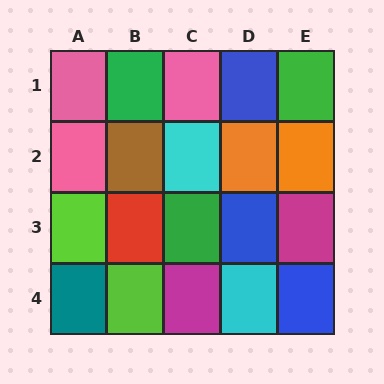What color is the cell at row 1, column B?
Green.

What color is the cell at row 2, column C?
Cyan.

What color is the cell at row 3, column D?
Blue.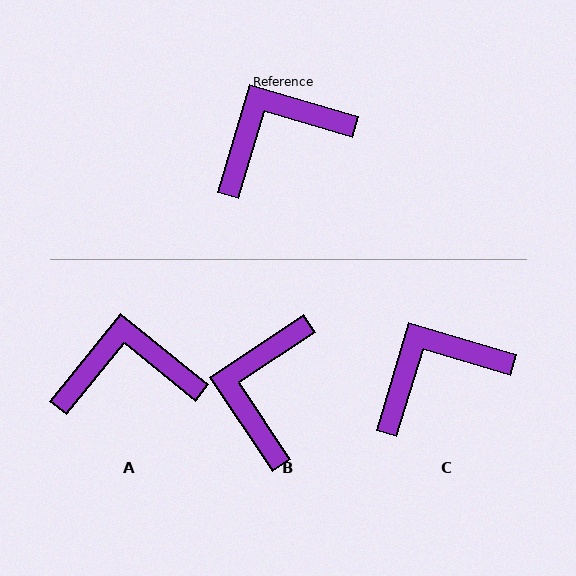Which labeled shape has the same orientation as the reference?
C.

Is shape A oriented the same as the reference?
No, it is off by about 22 degrees.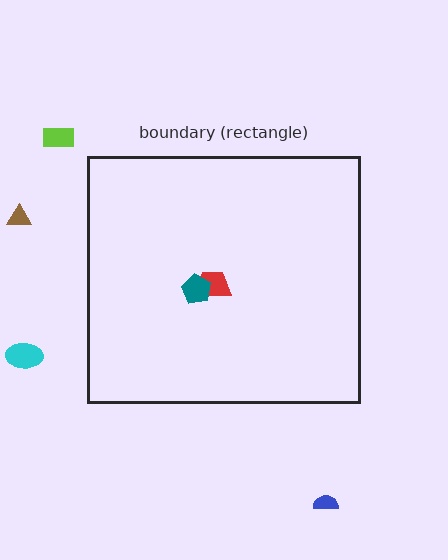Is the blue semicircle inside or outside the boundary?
Outside.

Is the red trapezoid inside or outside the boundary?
Inside.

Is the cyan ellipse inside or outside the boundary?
Outside.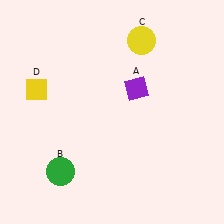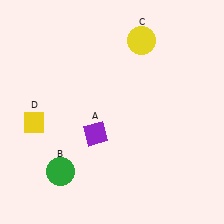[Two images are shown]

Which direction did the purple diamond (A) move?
The purple diamond (A) moved down.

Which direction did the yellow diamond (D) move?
The yellow diamond (D) moved down.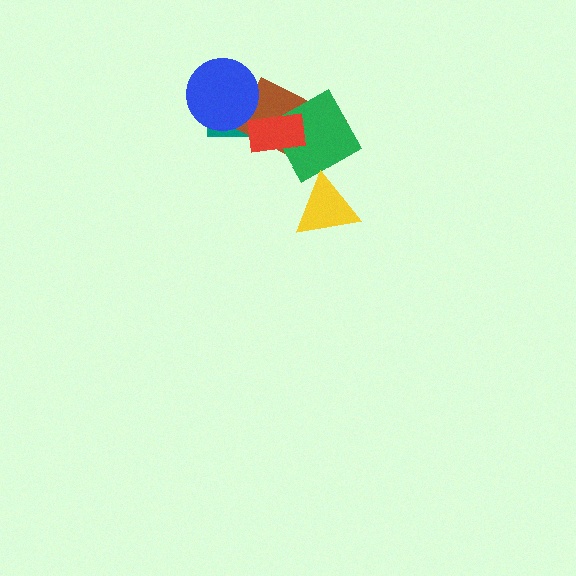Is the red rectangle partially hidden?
No, no other shape covers it.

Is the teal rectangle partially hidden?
Yes, it is partially covered by another shape.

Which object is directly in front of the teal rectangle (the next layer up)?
The brown rectangle is directly in front of the teal rectangle.